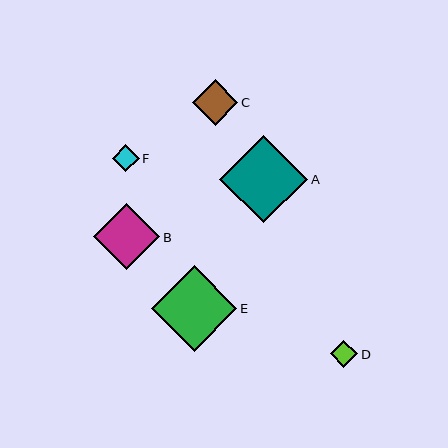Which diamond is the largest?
Diamond A is the largest with a size of approximately 88 pixels.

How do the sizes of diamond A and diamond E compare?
Diamond A and diamond E are approximately the same size.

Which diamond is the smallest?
Diamond F is the smallest with a size of approximately 27 pixels.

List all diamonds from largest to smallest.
From largest to smallest: A, E, B, C, D, F.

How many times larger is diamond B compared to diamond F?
Diamond B is approximately 2.5 times the size of diamond F.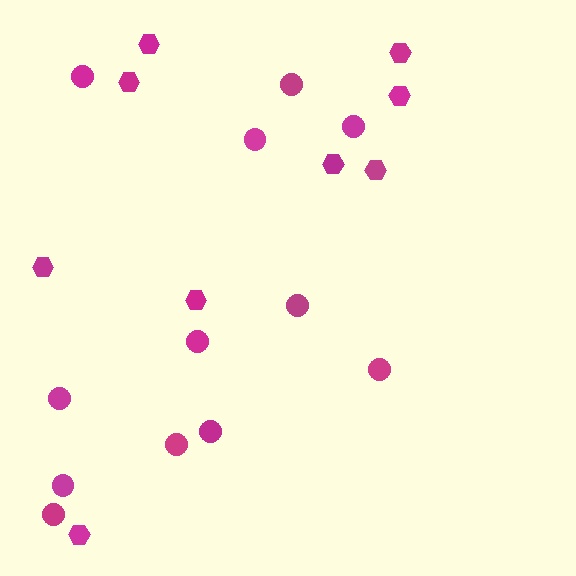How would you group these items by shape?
There are 2 groups: one group of circles (12) and one group of hexagons (9).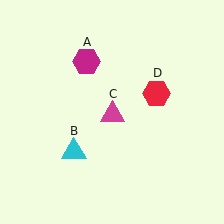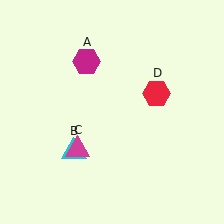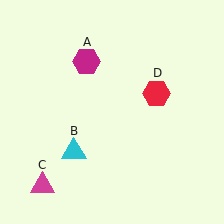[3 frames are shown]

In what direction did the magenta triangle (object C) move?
The magenta triangle (object C) moved down and to the left.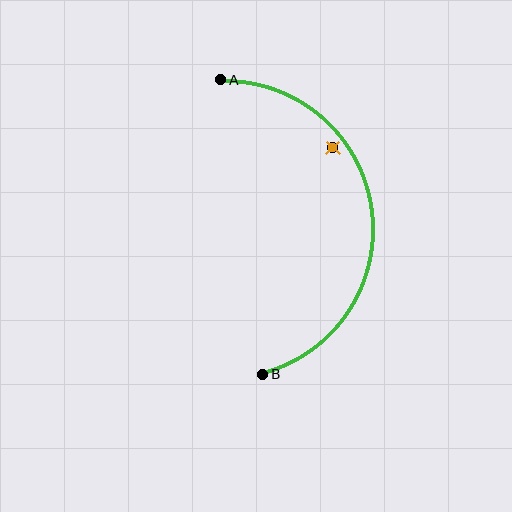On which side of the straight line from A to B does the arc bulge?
The arc bulges to the right of the straight line connecting A and B.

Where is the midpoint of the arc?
The arc midpoint is the point on the curve farthest from the straight line joining A and B. It sits to the right of that line.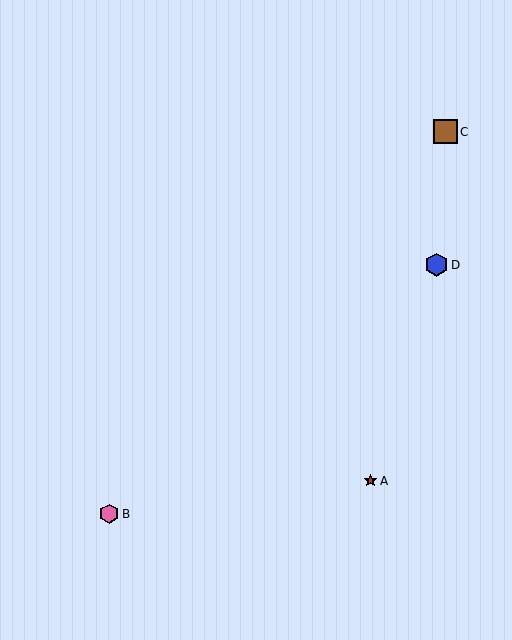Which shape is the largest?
The brown square (labeled C) is the largest.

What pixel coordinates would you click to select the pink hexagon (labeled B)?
Click at (109, 514) to select the pink hexagon B.